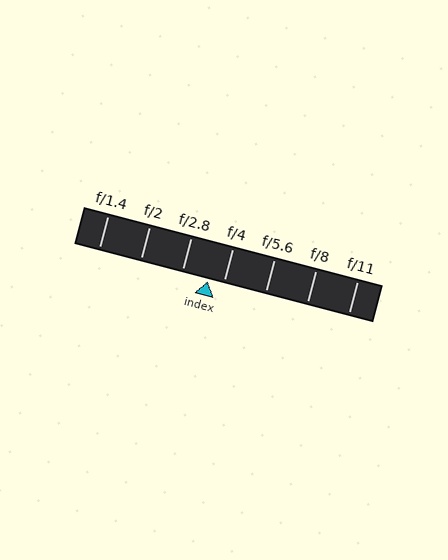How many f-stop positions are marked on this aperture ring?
There are 7 f-stop positions marked.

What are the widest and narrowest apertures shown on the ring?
The widest aperture shown is f/1.4 and the narrowest is f/11.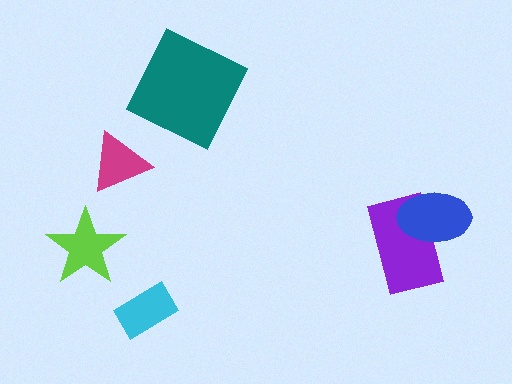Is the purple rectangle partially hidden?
Yes, it is partially covered by another shape.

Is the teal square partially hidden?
No, no other shape covers it.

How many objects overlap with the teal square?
0 objects overlap with the teal square.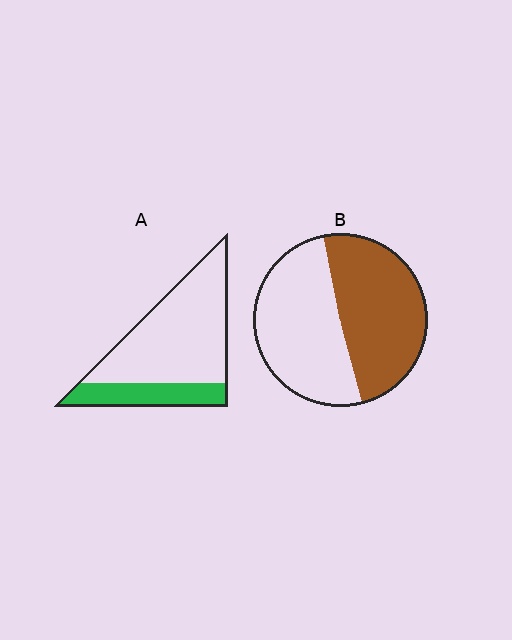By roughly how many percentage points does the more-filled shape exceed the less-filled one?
By roughly 25 percentage points (B over A).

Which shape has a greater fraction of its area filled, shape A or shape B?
Shape B.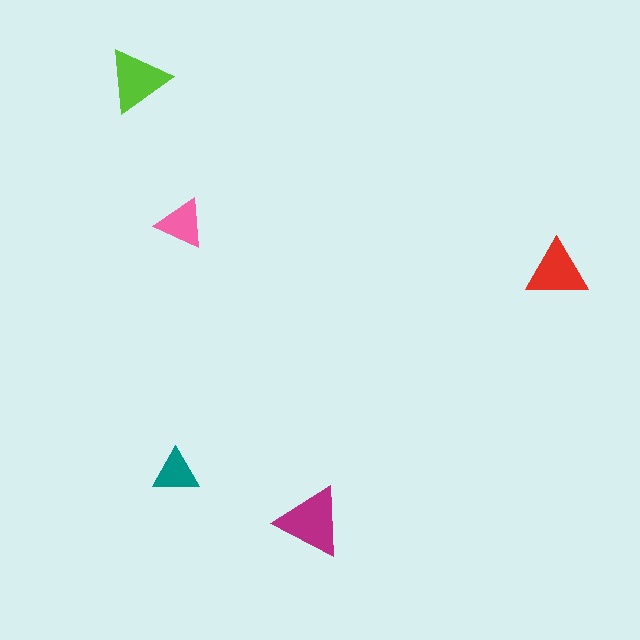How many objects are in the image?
There are 5 objects in the image.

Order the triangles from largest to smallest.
the magenta one, the lime one, the red one, the pink one, the teal one.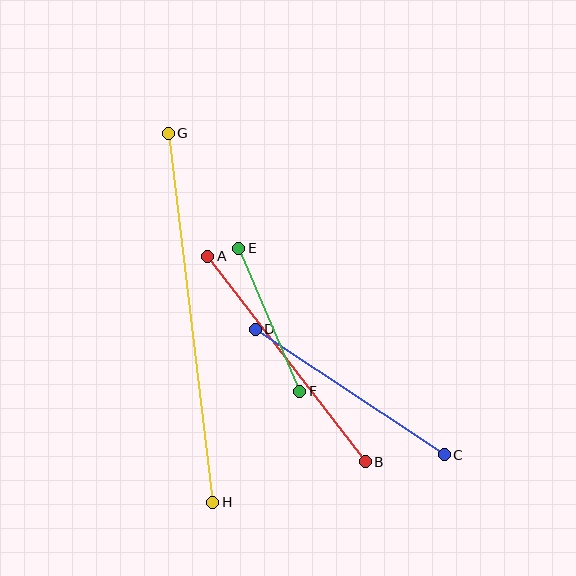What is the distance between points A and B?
The distance is approximately 259 pixels.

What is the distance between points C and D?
The distance is approximately 227 pixels.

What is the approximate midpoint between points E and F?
The midpoint is at approximately (269, 320) pixels.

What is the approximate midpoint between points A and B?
The midpoint is at approximately (287, 359) pixels.